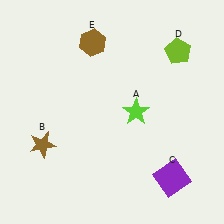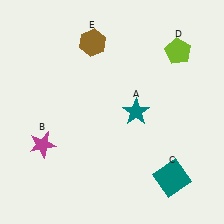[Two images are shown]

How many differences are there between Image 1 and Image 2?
There are 3 differences between the two images.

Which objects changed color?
A changed from lime to teal. B changed from brown to magenta. C changed from purple to teal.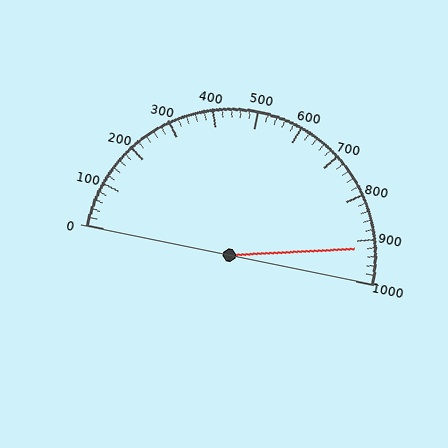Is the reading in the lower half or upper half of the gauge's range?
The reading is in the upper half of the range (0 to 1000).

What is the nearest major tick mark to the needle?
The nearest major tick mark is 900.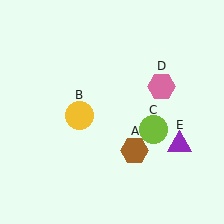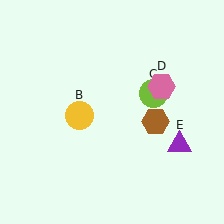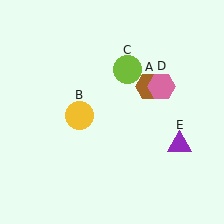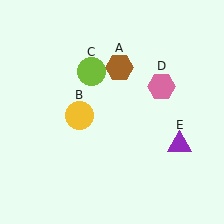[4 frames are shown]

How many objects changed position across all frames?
2 objects changed position: brown hexagon (object A), lime circle (object C).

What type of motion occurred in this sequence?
The brown hexagon (object A), lime circle (object C) rotated counterclockwise around the center of the scene.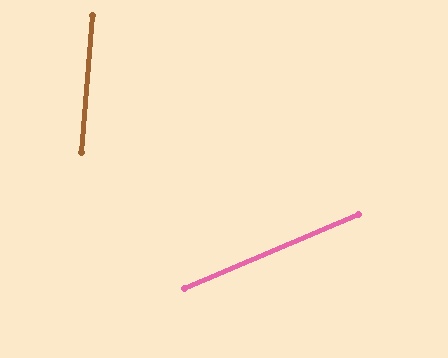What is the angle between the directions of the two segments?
Approximately 62 degrees.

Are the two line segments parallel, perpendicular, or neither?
Neither parallel nor perpendicular — they differ by about 62°.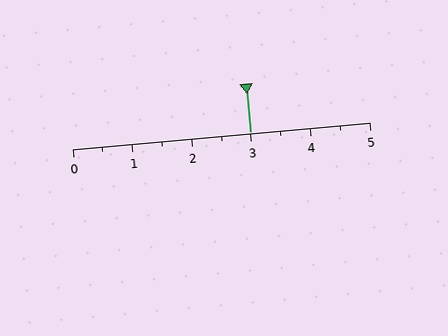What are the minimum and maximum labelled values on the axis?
The axis runs from 0 to 5.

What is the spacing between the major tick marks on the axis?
The major ticks are spaced 1 apart.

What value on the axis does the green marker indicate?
The marker indicates approximately 3.